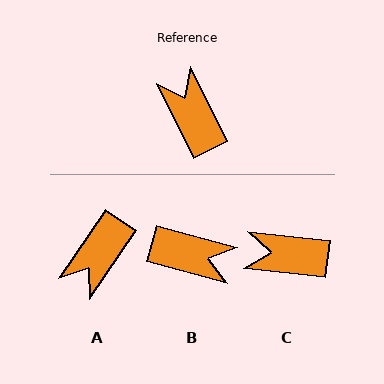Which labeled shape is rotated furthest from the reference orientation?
B, about 131 degrees away.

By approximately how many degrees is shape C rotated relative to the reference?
Approximately 57 degrees counter-clockwise.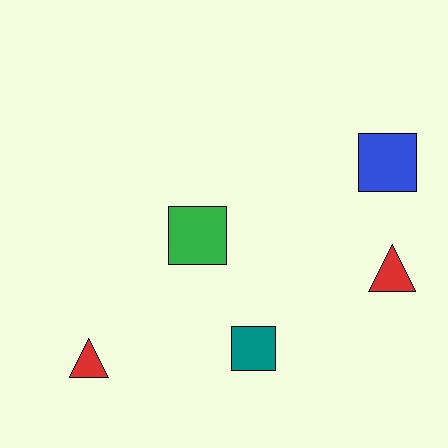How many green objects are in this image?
There is 1 green object.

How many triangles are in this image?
There are 2 triangles.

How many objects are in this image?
There are 5 objects.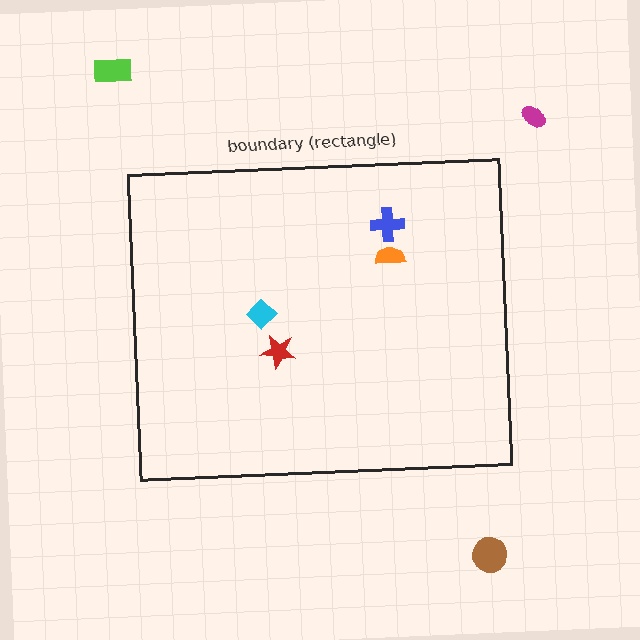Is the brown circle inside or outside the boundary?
Outside.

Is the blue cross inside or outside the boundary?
Inside.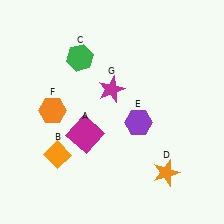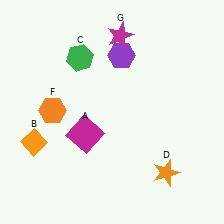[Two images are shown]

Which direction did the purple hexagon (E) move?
The purple hexagon (E) moved up.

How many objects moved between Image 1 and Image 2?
3 objects moved between the two images.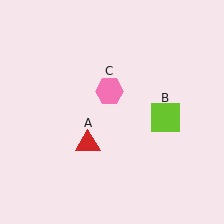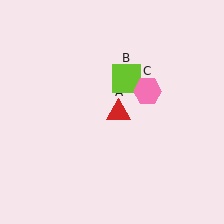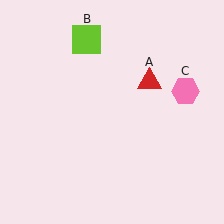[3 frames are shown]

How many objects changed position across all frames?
3 objects changed position: red triangle (object A), lime square (object B), pink hexagon (object C).